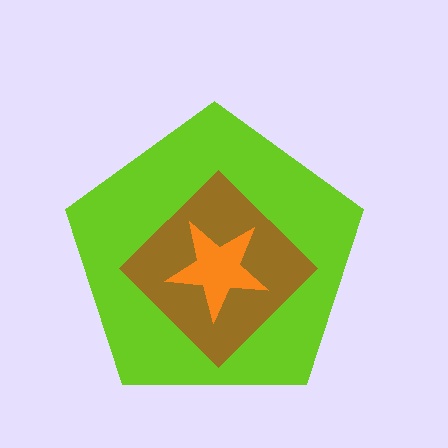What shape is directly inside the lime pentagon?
The brown diamond.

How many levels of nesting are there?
3.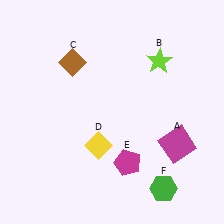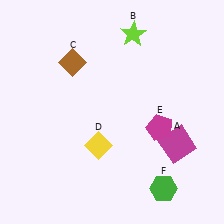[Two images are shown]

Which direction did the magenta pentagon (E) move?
The magenta pentagon (E) moved up.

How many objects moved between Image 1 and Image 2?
2 objects moved between the two images.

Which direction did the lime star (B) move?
The lime star (B) moved up.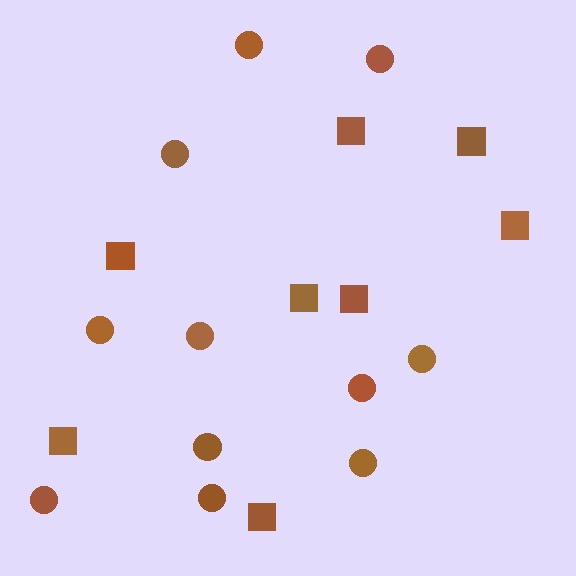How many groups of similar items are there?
There are 2 groups: one group of circles (11) and one group of squares (8).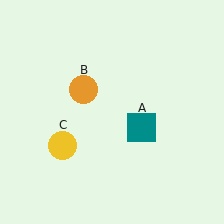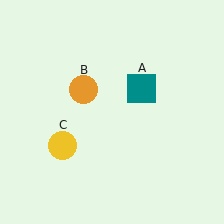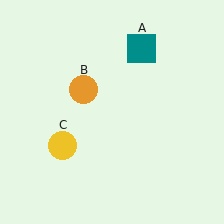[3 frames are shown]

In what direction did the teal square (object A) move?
The teal square (object A) moved up.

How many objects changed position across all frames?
1 object changed position: teal square (object A).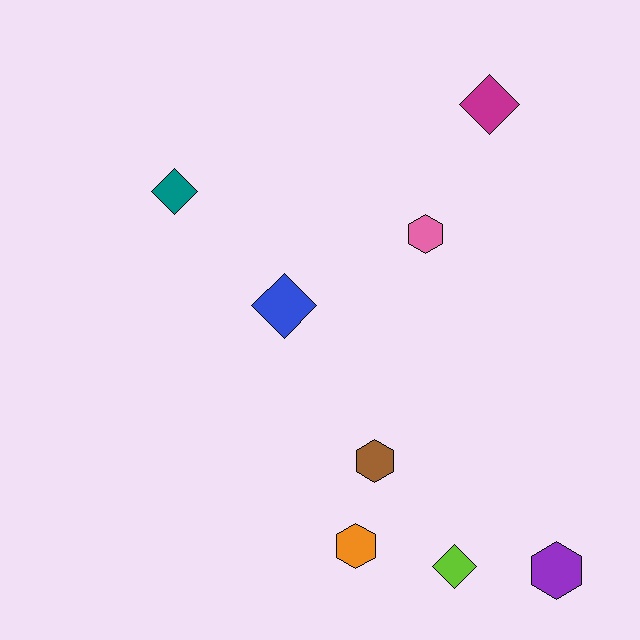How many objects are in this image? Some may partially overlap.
There are 8 objects.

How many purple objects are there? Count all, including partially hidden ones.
There is 1 purple object.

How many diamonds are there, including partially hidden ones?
There are 4 diamonds.